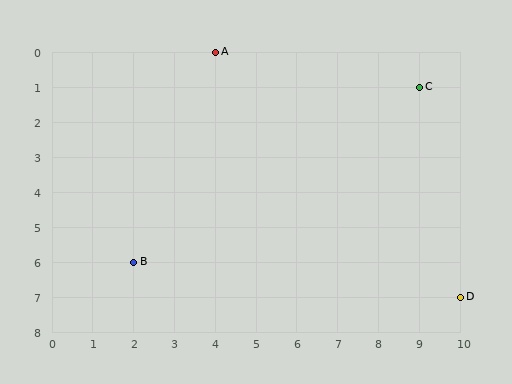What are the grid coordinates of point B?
Point B is at grid coordinates (2, 6).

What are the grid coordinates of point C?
Point C is at grid coordinates (9, 1).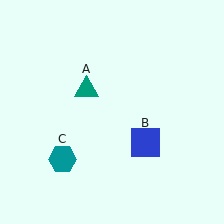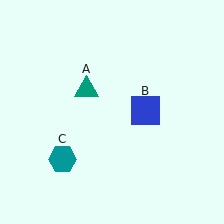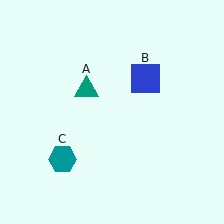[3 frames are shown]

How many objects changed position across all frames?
1 object changed position: blue square (object B).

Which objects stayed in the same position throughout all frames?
Teal triangle (object A) and teal hexagon (object C) remained stationary.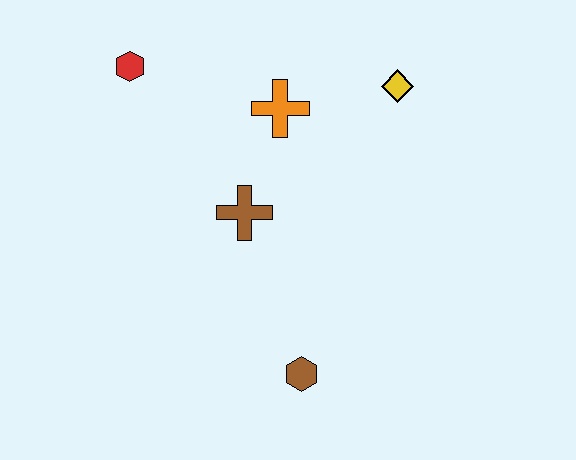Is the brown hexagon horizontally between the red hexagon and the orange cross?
No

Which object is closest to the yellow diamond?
The orange cross is closest to the yellow diamond.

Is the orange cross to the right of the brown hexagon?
No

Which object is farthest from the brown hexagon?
The red hexagon is farthest from the brown hexagon.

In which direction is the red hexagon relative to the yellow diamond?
The red hexagon is to the left of the yellow diamond.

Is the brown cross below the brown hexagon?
No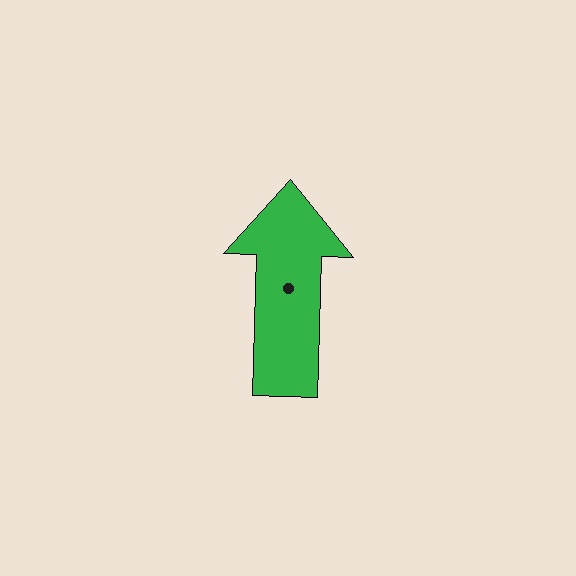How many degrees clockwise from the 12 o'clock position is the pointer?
Approximately 2 degrees.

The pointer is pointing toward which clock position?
Roughly 12 o'clock.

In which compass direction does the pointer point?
North.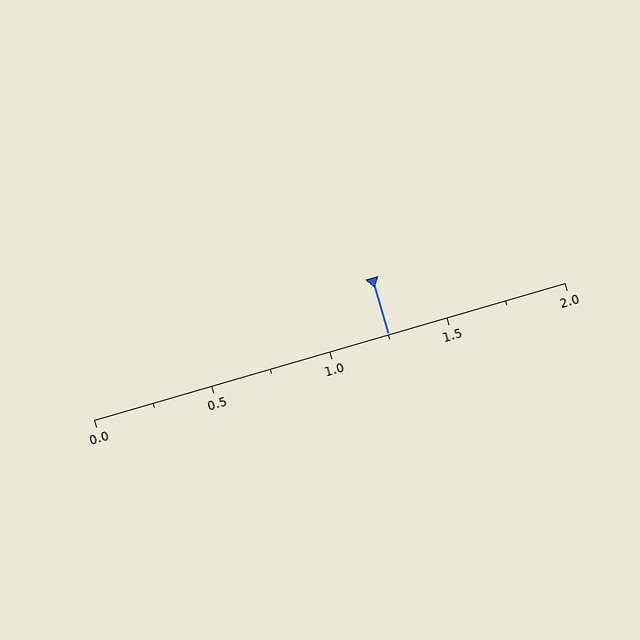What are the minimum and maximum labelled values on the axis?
The axis runs from 0.0 to 2.0.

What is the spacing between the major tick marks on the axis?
The major ticks are spaced 0.5 apart.